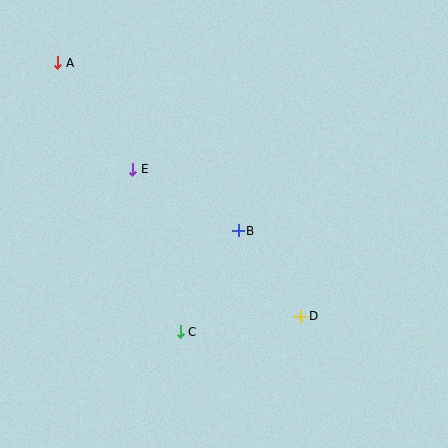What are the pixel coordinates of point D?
Point D is at (301, 316).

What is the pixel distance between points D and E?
The distance between D and E is 223 pixels.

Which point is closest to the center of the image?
Point B at (238, 231) is closest to the center.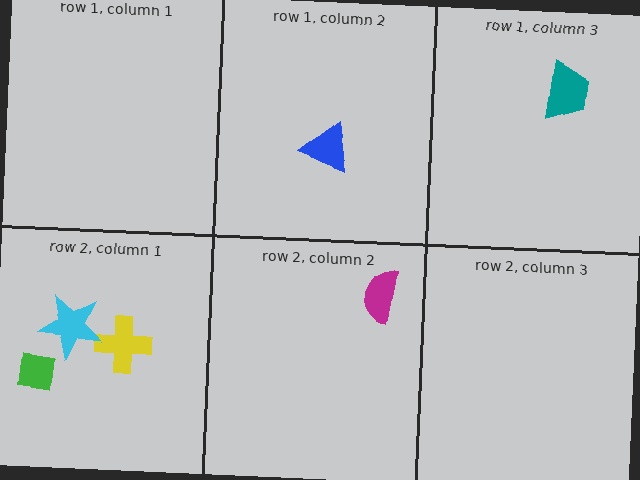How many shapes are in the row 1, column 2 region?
1.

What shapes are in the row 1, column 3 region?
The teal trapezoid.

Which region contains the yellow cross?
The row 2, column 1 region.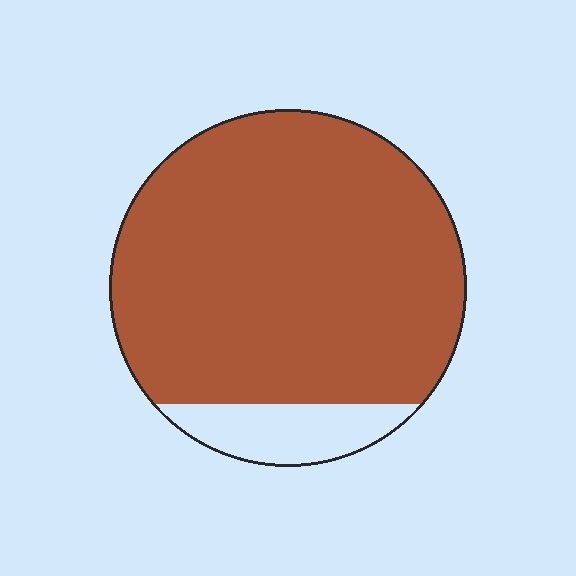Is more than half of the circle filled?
Yes.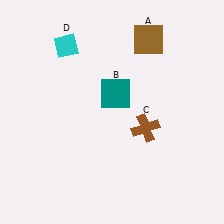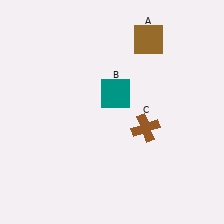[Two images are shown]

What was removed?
The cyan diamond (D) was removed in Image 2.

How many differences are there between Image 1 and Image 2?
There is 1 difference between the two images.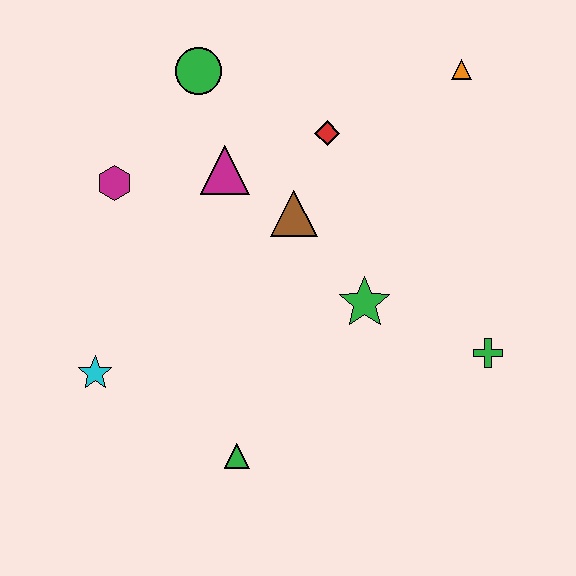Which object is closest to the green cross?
The green star is closest to the green cross.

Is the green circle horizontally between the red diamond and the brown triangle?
No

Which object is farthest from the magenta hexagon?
The green cross is farthest from the magenta hexagon.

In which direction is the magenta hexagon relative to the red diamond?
The magenta hexagon is to the left of the red diamond.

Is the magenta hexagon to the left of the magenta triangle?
Yes